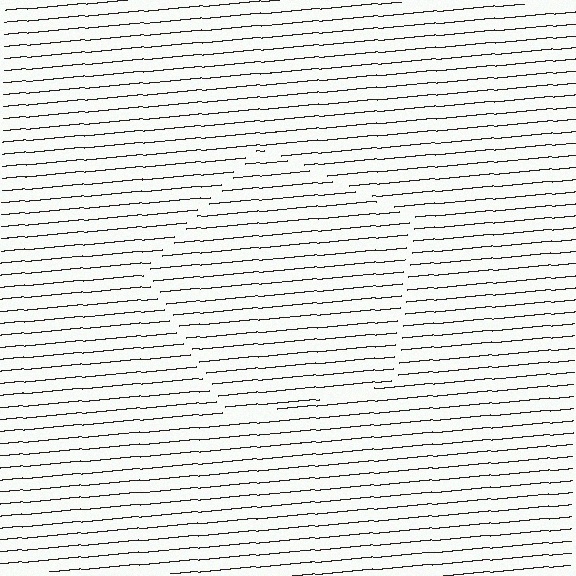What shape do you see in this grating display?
An illusory pentagon. The interior of the shape contains the same grating, shifted by half a period — the contour is defined by the phase discontinuity where line-ends from the inner and outer gratings abut.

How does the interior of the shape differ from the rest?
The interior of the shape contains the same grating, shifted by half a period — the contour is defined by the phase discontinuity where line-ends from the inner and outer gratings abut.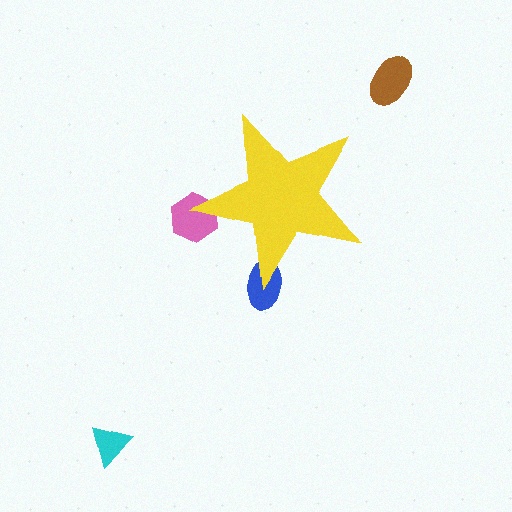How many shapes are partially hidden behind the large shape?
2 shapes are partially hidden.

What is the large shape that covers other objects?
A yellow star.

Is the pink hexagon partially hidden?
Yes, the pink hexagon is partially hidden behind the yellow star.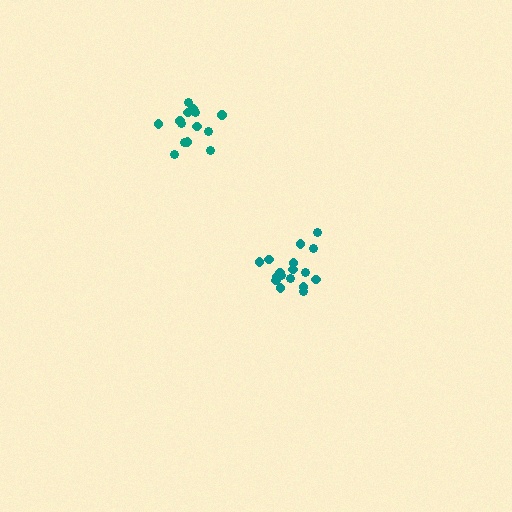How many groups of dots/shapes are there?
There are 2 groups.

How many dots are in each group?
Group 1: 17 dots, Group 2: 14 dots (31 total).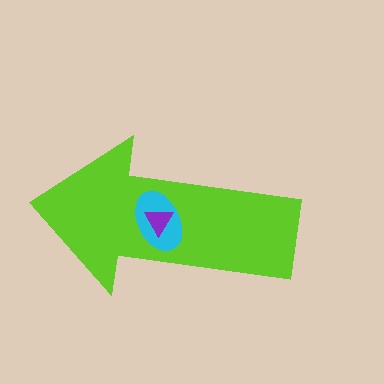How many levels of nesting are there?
3.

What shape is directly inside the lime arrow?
The cyan ellipse.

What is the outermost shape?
The lime arrow.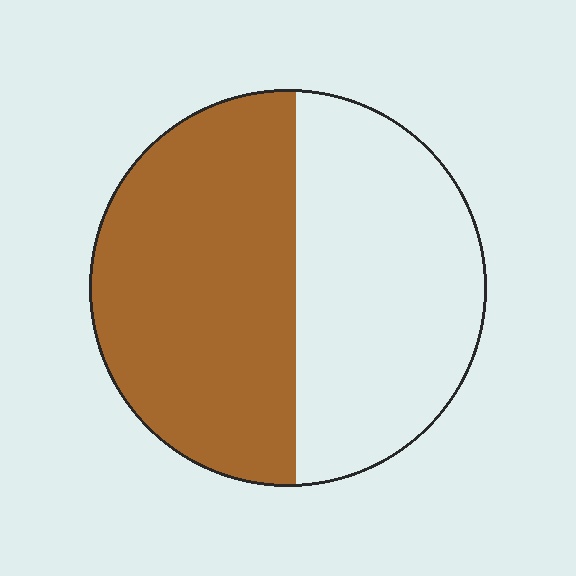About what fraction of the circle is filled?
About one half (1/2).